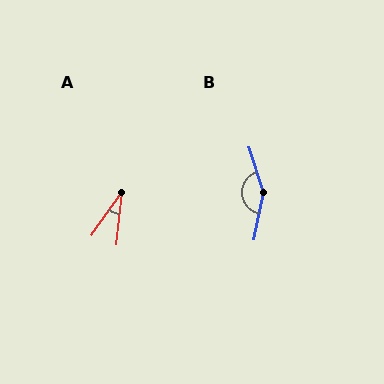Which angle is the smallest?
A, at approximately 29 degrees.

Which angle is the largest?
B, at approximately 151 degrees.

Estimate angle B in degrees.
Approximately 151 degrees.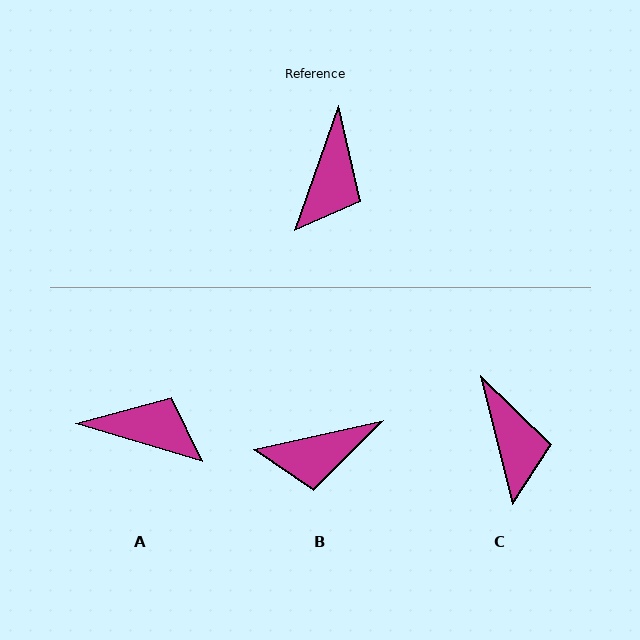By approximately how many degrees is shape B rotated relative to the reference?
Approximately 58 degrees clockwise.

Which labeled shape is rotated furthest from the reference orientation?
A, about 92 degrees away.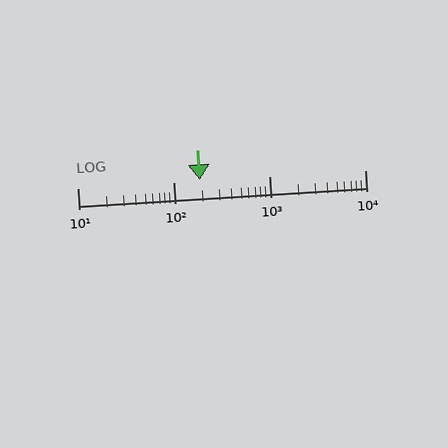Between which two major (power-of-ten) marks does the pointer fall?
The pointer is between 100 and 1000.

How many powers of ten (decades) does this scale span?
The scale spans 3 decades, from 10 to 10000.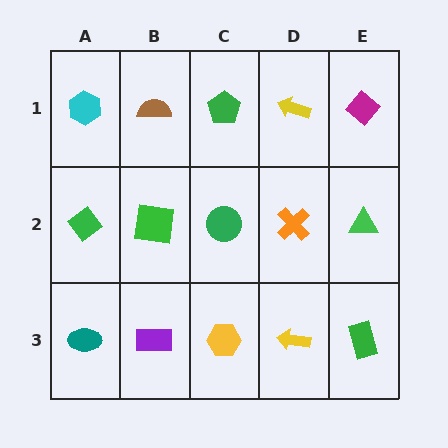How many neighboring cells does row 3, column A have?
2.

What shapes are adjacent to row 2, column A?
A cyan hexagon (row 1, column A), a teal ellipse (row 3, column A), a green square (row 2, column B).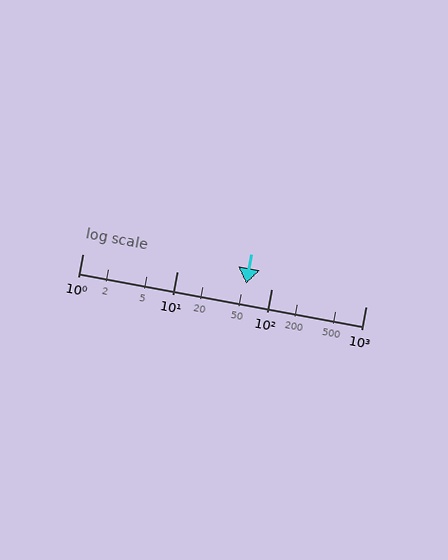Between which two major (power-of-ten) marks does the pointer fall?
The pointer is between 10 and 100.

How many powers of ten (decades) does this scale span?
The scale spans 3 decades, from 1 to 1000.